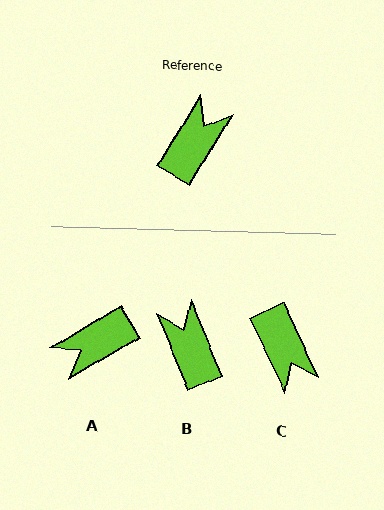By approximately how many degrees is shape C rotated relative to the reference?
Approximately 124 degrees clockwise.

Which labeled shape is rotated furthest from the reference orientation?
A, about 152 degrees away.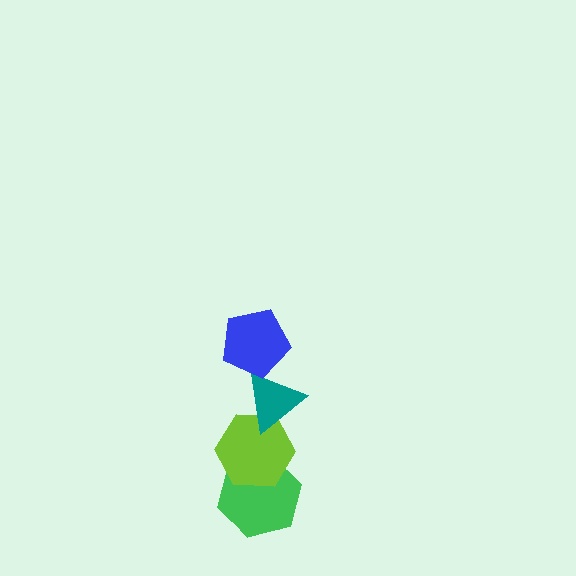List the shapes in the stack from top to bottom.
From top to bottom: the blue pentagon, the teal triangle, the lime hexagon, the green hexagon.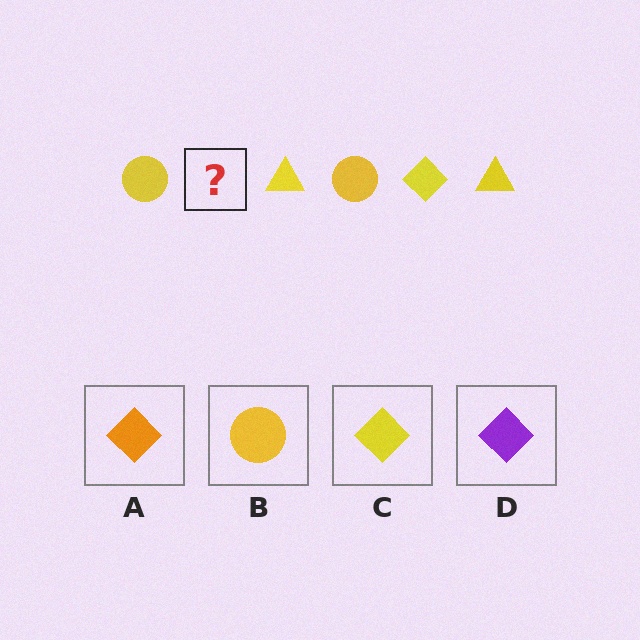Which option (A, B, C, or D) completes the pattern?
C.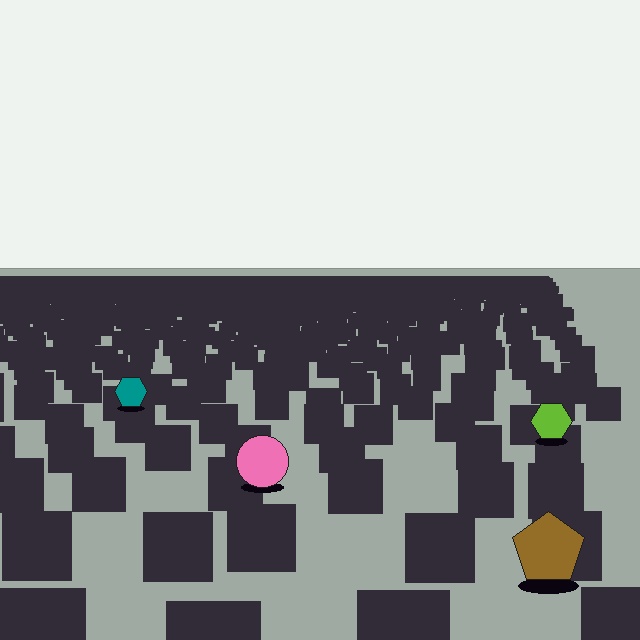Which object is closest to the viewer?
The brown pentagon is closest. The texture marks near it are larger and more spread out.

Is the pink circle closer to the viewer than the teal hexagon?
Yes. The pink circle is closer — you can tell from the texture gradient: the ground texture is coarser near it.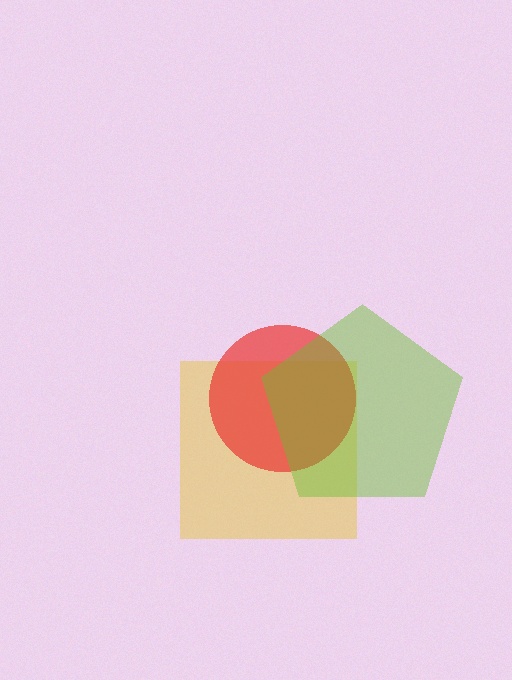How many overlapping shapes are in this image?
There are 3 overlapping shapes in the image.